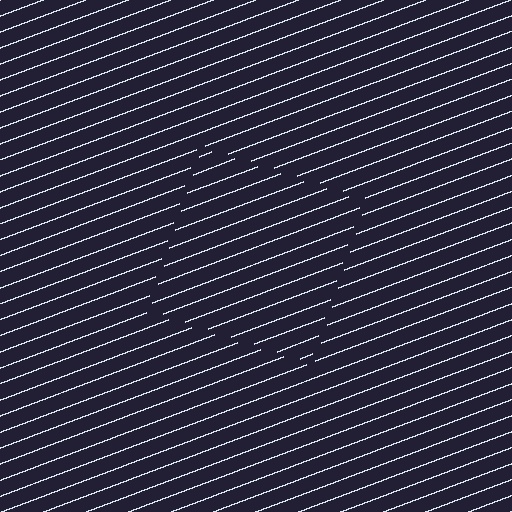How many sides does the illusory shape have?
4 sides — the line-ends trace a square.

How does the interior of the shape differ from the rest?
The interior of the shape contains the same grating, shifted by half a period — the contour is defined by the phase discontinuity where line-ends from the inner and outer gratings abut.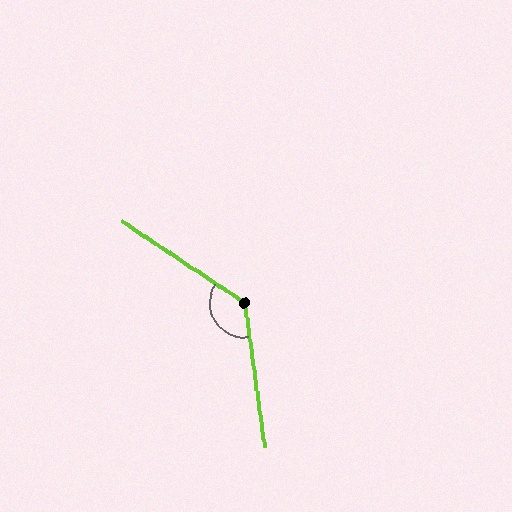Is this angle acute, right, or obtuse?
It is obtuse.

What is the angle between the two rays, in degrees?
Approximately 131 degrees.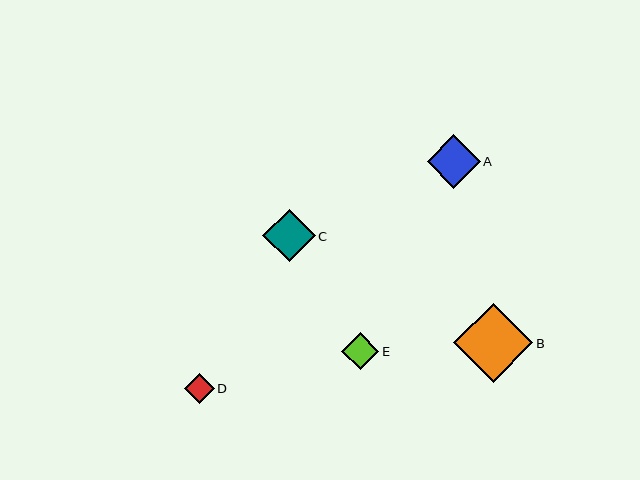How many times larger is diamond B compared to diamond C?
Diamond B is approximately 1.5 times the size of diamond C.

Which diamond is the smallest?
Diamond D is the smallest with a size of approximately 30 pixels.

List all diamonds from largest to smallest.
From largest to smallest: B, A, C, E, D.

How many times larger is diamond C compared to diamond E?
Diamond C is approximately 1.4 times the size of diamond E.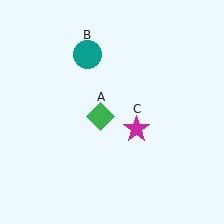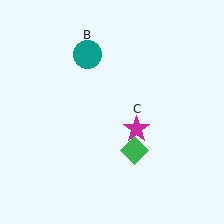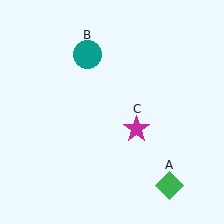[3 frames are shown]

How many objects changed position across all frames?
1 object changed position: green diamond (object A).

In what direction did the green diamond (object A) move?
The green diamond (object A) moved down and to the right.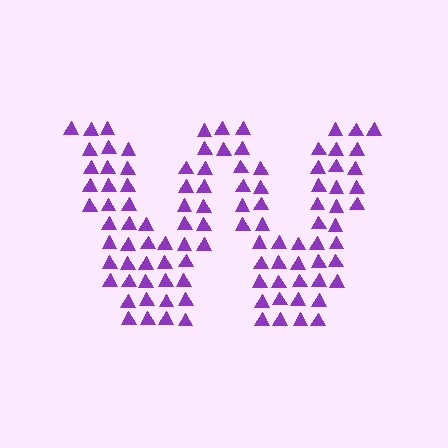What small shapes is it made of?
It is made of small triangles.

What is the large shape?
The large shape is the letter W.